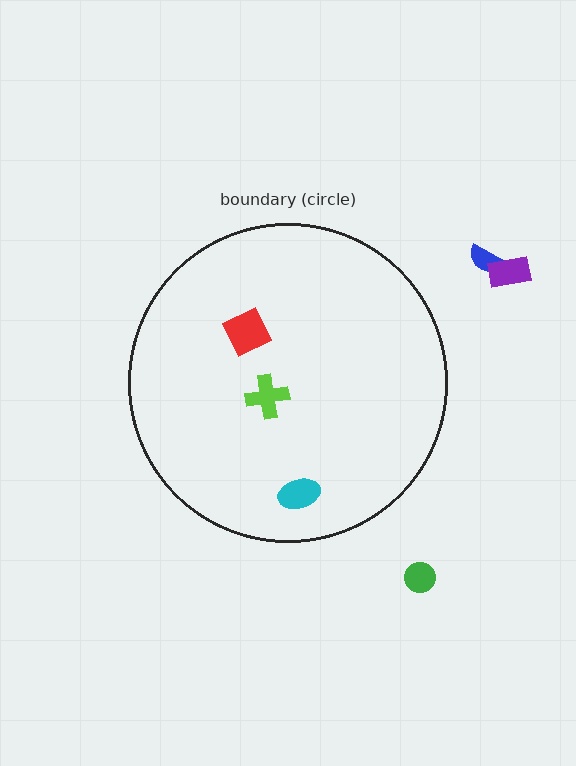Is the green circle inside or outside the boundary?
Outside.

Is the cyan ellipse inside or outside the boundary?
Inside.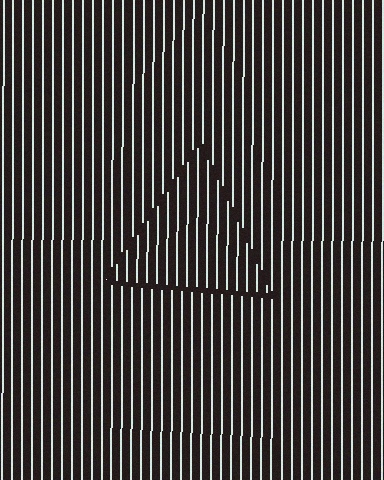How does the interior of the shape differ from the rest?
The interior of the shape contains the same grating, shifted by half a period — the contour is defined by the phase discontinuity where line-ends from the inner and outer gratings abut.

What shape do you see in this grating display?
An illusory triangle. The interior of the shape contains the same grating, shifted by half a period — the contour is defined by the phase discontinuity where line-ends from the inner and outer gratings abut.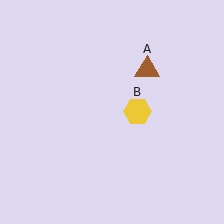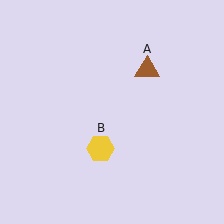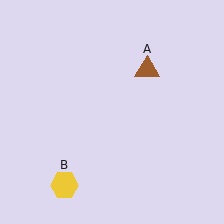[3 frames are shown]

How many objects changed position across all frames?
1 object changed position: yellow hexagon (object B).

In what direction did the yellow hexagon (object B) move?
The yellow hexagon (object B) moved down and to the left.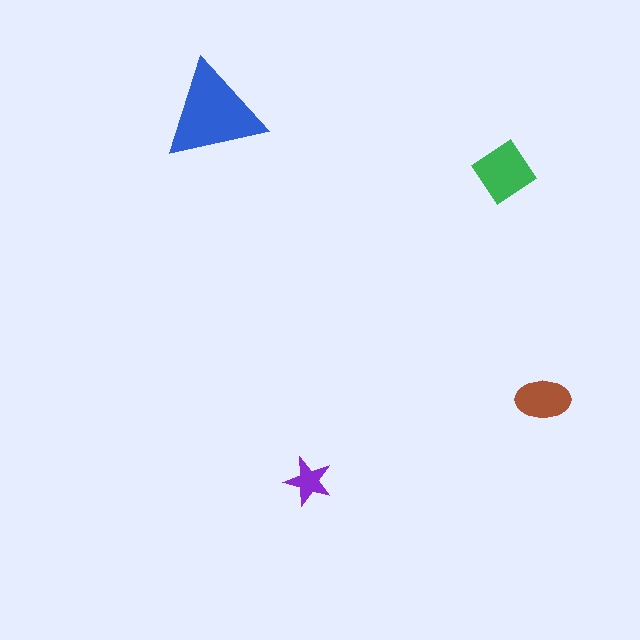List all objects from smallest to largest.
The purple star, the brown ellipse, the green diamond, the blue triangle.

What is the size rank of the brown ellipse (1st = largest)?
3rd.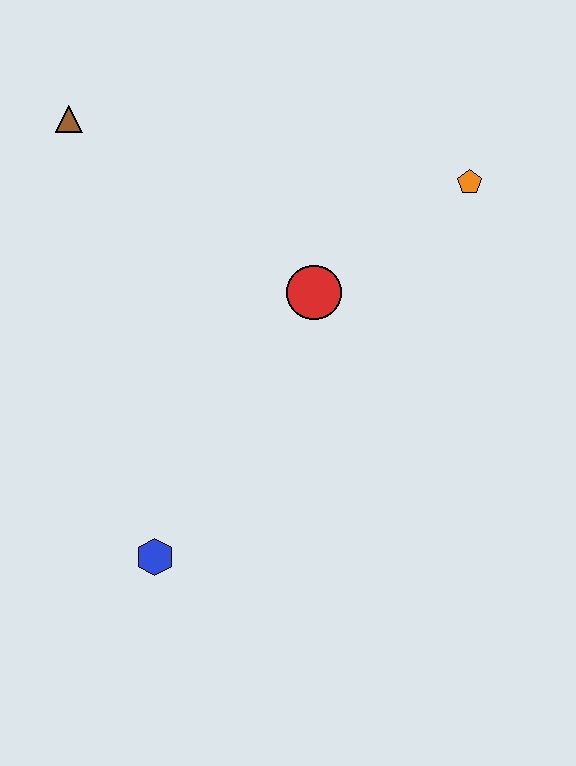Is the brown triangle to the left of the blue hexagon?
Yes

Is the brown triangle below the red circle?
No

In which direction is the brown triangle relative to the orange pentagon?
The brown triangle is to the left of the orange pentagon.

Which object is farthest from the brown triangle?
The blue hexagon is farthest from the brown triangle.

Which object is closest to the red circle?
The orange pentagon is closest to the red circle.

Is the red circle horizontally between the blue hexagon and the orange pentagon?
Yes